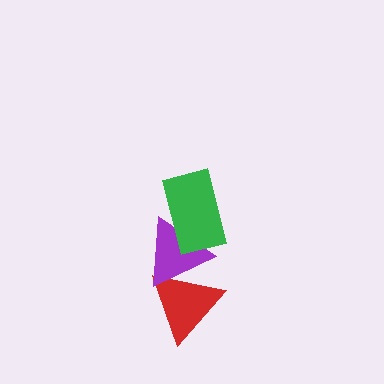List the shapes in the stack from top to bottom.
From top to bottom: the green rectangle, the purple triangle, the red triangle.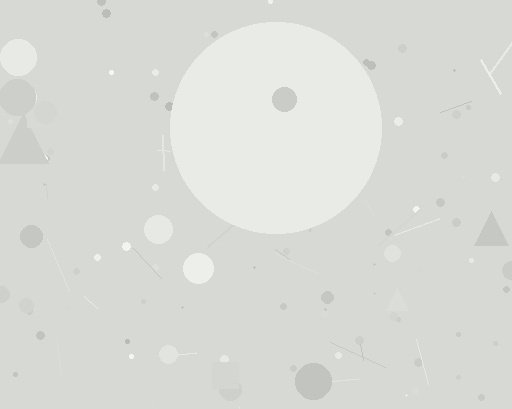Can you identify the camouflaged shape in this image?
The camouflaged shape is a circle.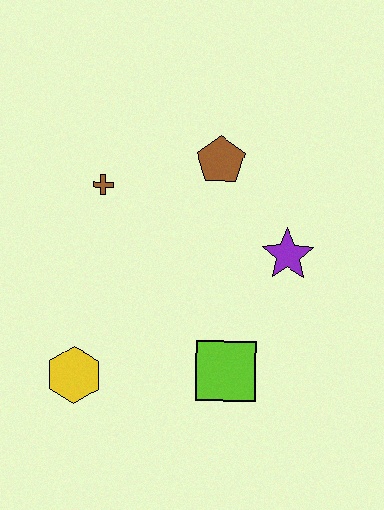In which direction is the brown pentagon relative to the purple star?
The brown pentagon is above the purple star.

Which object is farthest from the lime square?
The brown cross is farthest from the lime square.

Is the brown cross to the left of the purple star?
Yes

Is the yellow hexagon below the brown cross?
Yes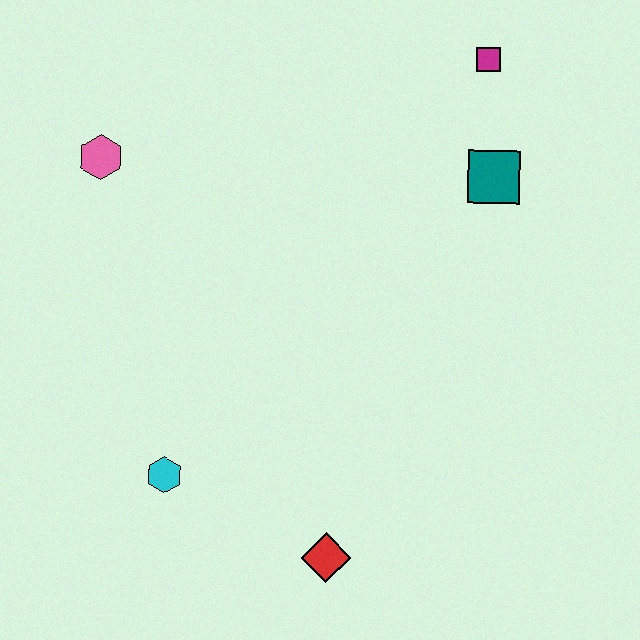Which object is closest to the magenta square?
The teal square is closest to the magenta square.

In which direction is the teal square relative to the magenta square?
The teal square is below the magenta square.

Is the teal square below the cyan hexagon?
No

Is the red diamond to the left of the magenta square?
Yes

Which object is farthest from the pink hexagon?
The red diamond is farthest from the pink hexagon.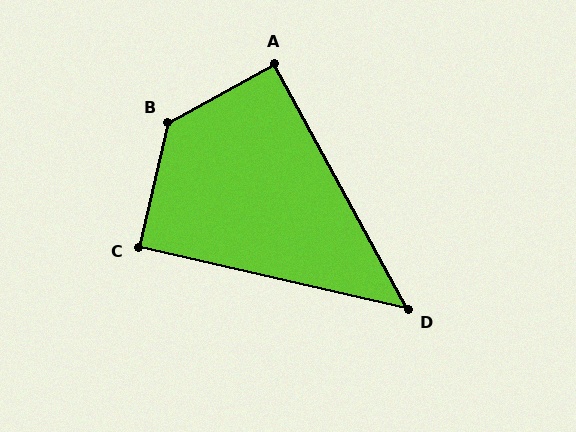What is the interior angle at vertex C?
Approximately 90 degrees (approximately right).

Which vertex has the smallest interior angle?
D, at approximately 48 degrees.